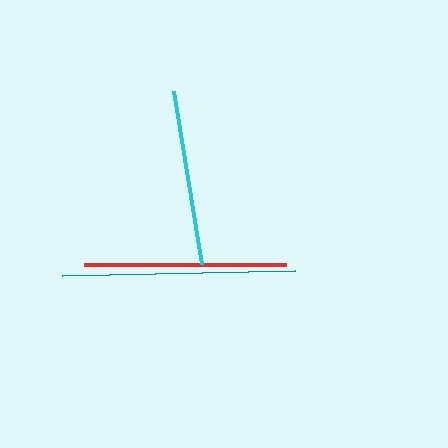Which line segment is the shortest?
The cyan line is the shortest at approximately 175 pixels.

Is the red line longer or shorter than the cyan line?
The red line is longer than the cyan line.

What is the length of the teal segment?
The teal segment is approximately 233 pixels long.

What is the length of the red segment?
The red segment is approximately 202 pixels long.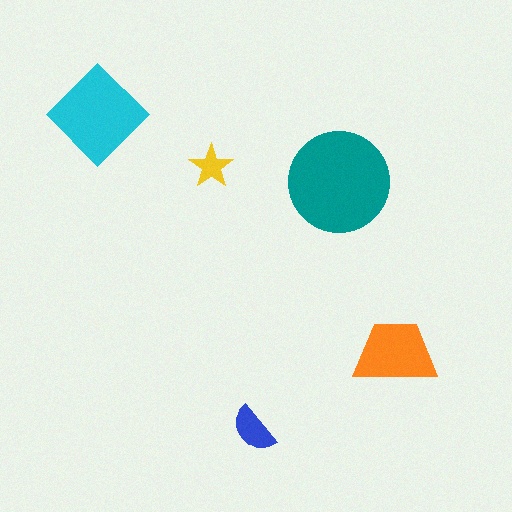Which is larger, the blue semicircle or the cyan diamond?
The cyan diamond.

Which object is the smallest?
The yellow star.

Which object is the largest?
The teal circle.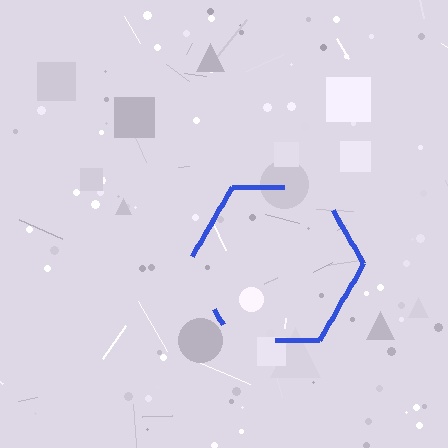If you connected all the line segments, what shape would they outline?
They would outline a hexagon.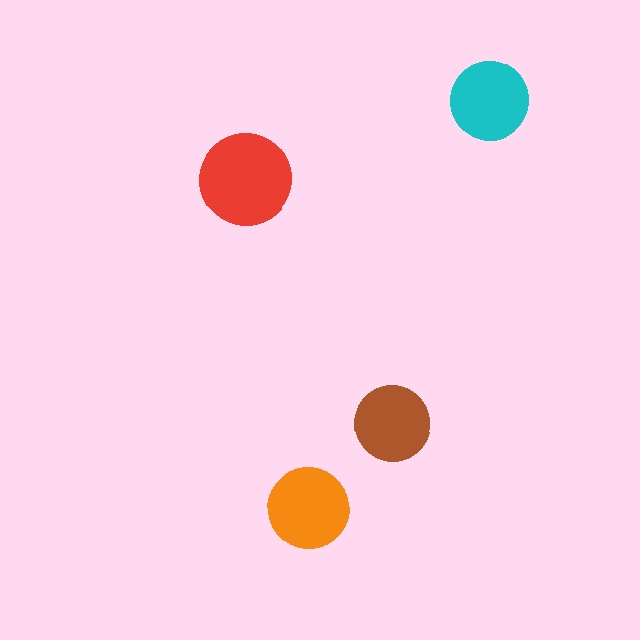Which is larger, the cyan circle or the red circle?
The red one.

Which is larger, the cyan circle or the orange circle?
The orange one.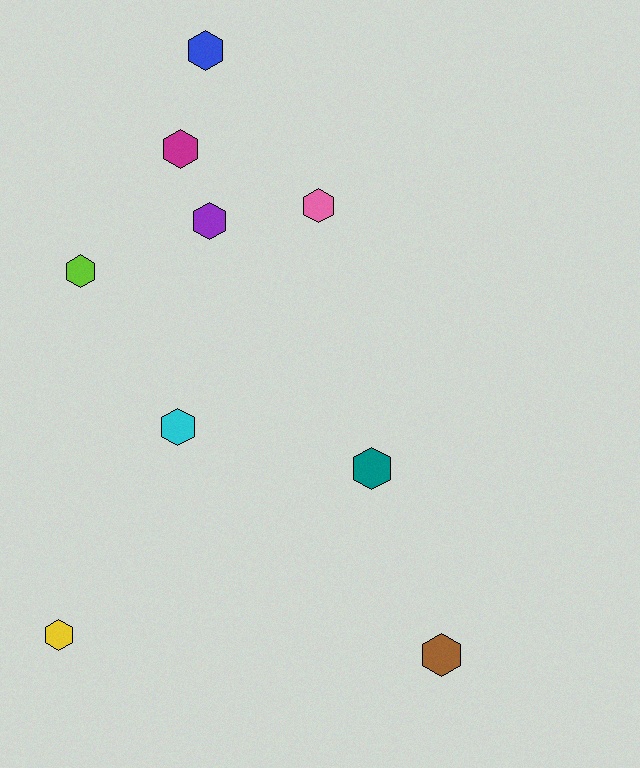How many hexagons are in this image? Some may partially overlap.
There are 9 hexagons.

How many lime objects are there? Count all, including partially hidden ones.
There is 1 lime object.